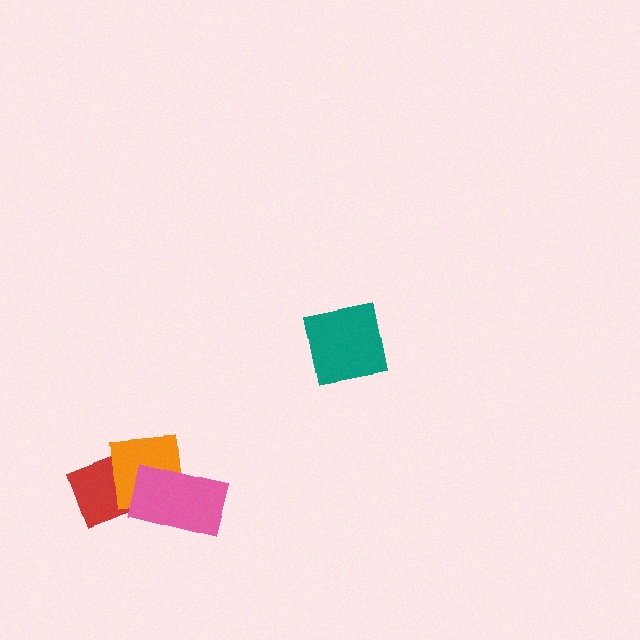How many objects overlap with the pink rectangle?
1 object overlaps with the pink rectangle.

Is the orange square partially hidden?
Yes, it is partially covered by another shape.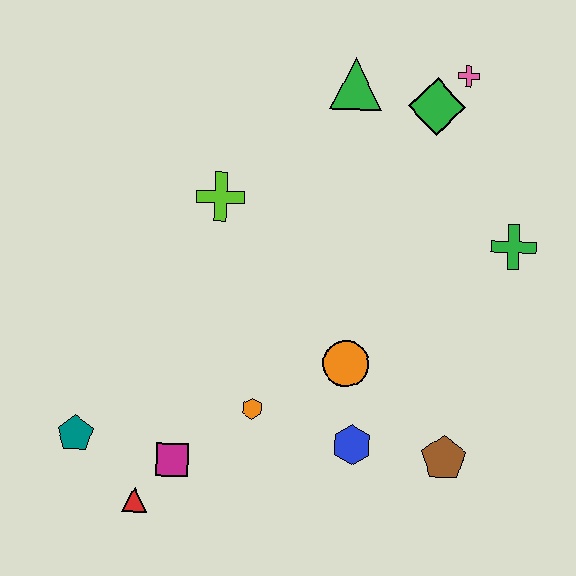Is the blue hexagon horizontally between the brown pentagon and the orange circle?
Yes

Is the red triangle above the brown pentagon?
No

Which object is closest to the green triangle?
The green diamond is closest to the green triangle.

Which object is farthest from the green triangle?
The red triangle is farthest from the green triangle.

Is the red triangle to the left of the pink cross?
Yes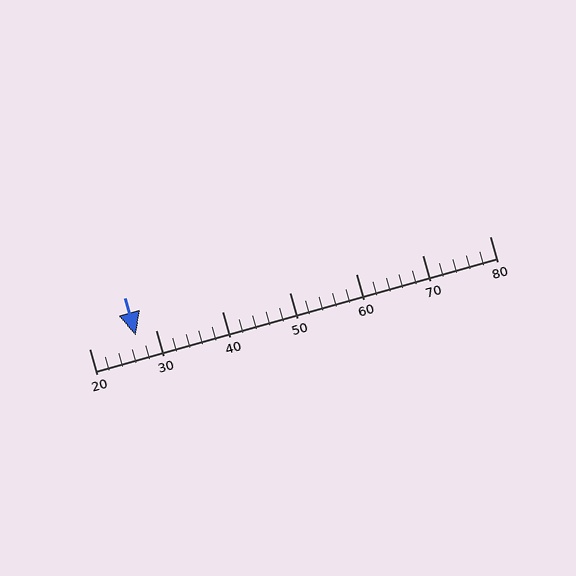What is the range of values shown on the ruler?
The ruler shows values from 20 to 80.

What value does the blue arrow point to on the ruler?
The blue arrow points to approximately 27.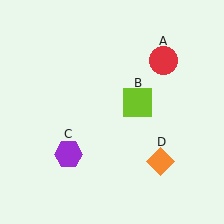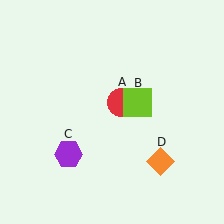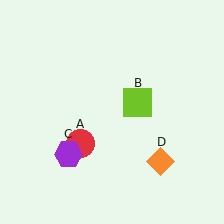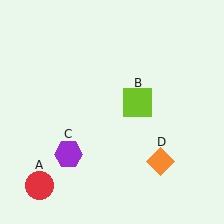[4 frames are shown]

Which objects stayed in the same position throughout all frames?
Lime square (object B) and purple hexagon (object C) and orange diamond (object D) remained stationary.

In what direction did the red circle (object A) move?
The red circle (object A) moved down and to the left.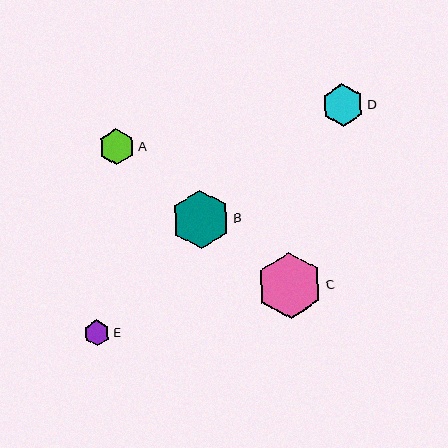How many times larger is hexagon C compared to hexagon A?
Hexagon C is approximately 1.8 times the size of hexagon A.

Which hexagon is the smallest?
Hexagon E is the smallest with a size of approximately 26 pixels.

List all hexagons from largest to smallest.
From largest to smallest: C, B, D, A, E.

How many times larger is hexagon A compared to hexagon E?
Hexagon A is approximately 1.4 times the size of hexagon E.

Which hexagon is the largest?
Hexagon C is the largest with a size of approximately 66 pixels.